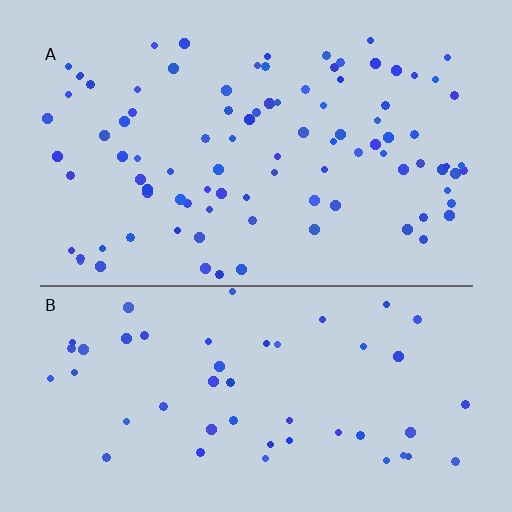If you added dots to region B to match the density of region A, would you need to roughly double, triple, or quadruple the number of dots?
Approximately double.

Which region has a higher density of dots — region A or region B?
A (the top).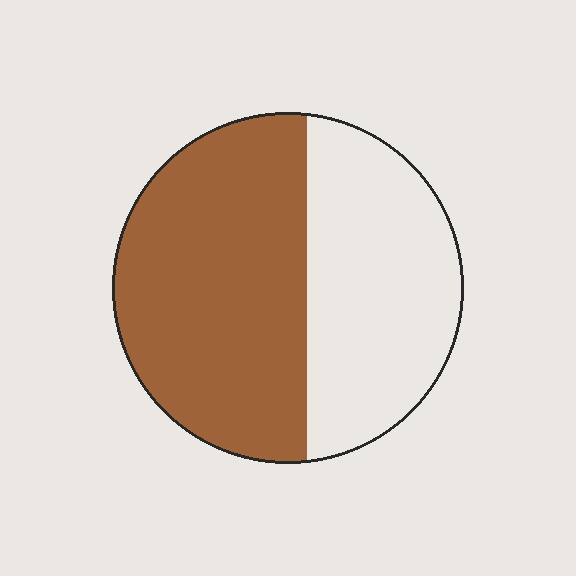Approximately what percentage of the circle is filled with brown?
Approximately 55%.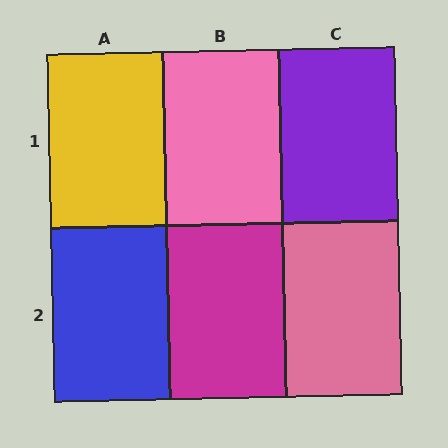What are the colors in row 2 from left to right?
Blue, magenta, pink.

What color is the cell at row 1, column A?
Yellow.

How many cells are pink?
2 cells are pink.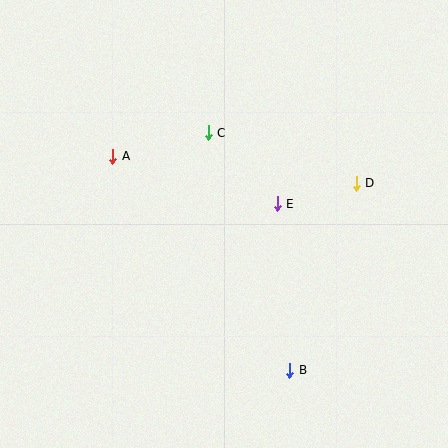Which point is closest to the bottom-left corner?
Point B is closest to the bottom-left corner.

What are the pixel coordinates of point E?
Point E is at (277, 204).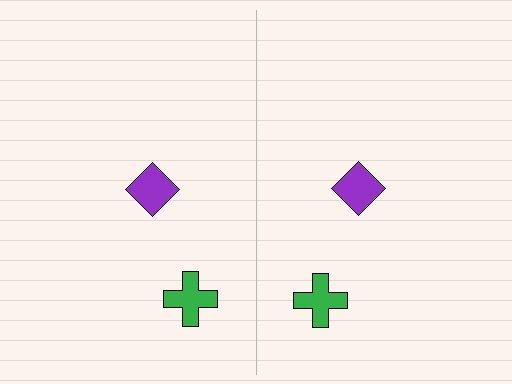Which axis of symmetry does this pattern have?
The pattern has a vertical axis of symmetry running through the center of the image.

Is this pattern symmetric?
Yes, this pattern has bilateral (reflection) symmetry.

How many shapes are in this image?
There are 4 shapes in this image.